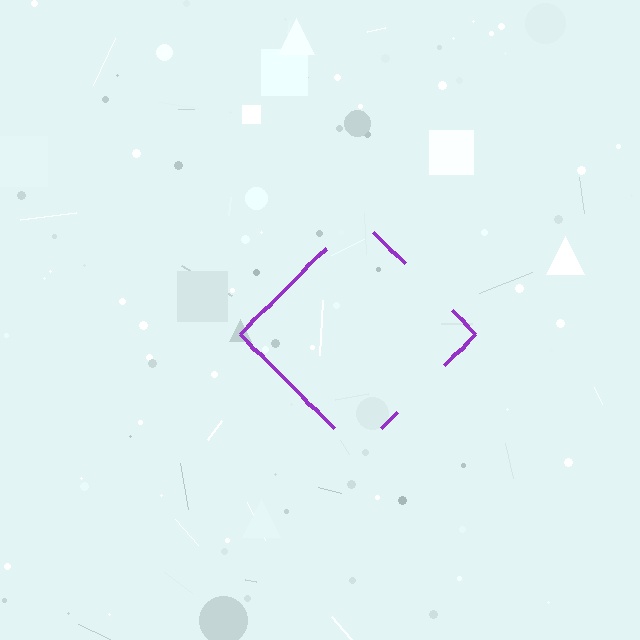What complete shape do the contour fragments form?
The contour fragments form a diamond.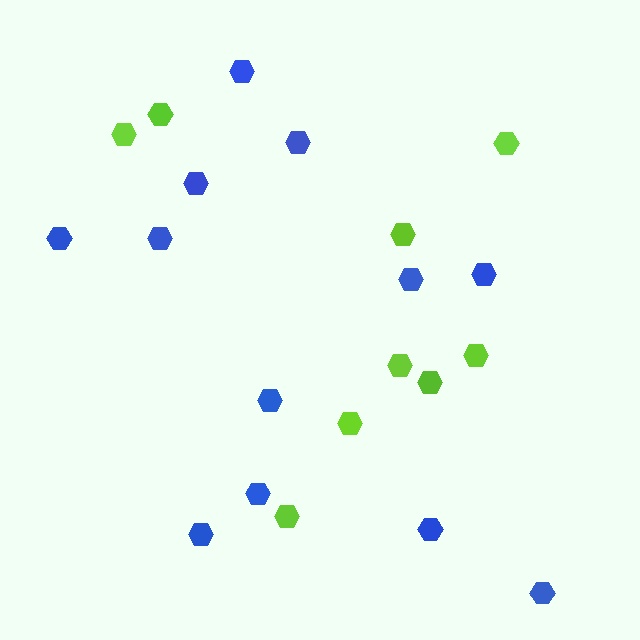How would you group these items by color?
There are 2 groups: one group of lime hexagons (9) and one group of blue hexagons (12).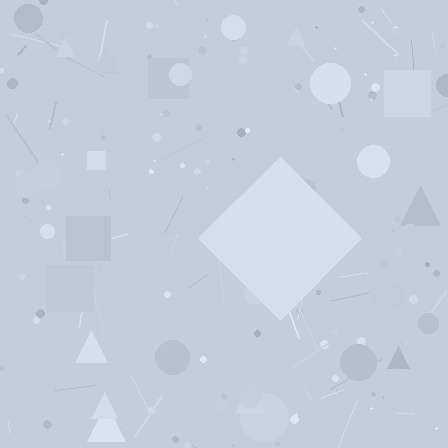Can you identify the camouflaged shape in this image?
The camouflaged shape is a diamond.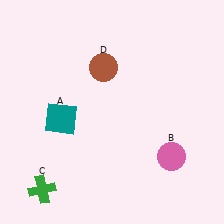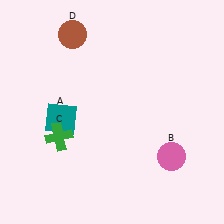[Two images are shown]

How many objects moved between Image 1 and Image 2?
2 objects moved between the two images.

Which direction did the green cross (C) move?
The green cross (C) moved up.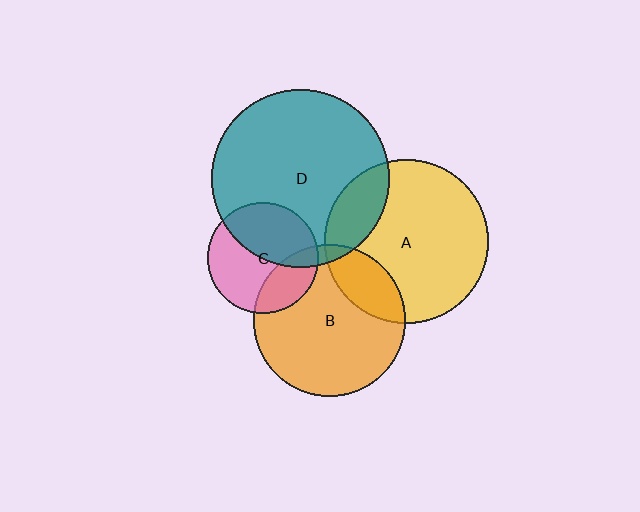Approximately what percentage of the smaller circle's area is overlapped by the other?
Approximately 20%.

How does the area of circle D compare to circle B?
Approximately 1.4 times.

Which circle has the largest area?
Circle D (teal).